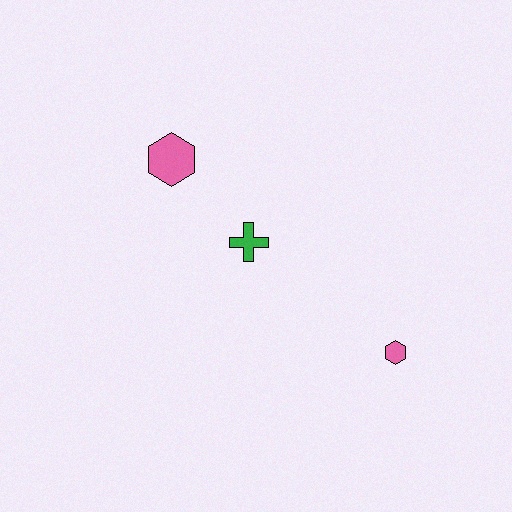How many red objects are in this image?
There are no red objects.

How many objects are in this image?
There are 3 objects.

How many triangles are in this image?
There are no triangles.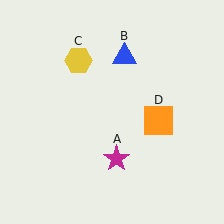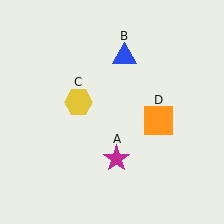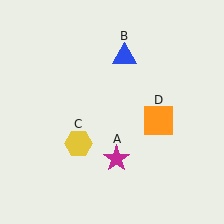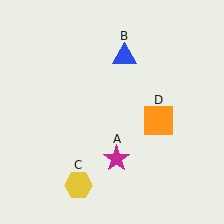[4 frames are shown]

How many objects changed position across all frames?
1 object changed position: yellow hexagon (object C).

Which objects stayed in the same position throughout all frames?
Magenta star (object A) and blue triangle (object B) and orange square (object D) remained stationary.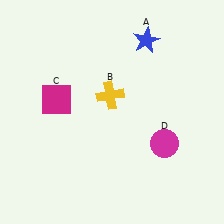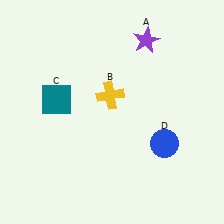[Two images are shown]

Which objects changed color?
A changed from blue to purple. C changed from magenta to teal. D changed from magenta to blue.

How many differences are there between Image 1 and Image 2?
There are 3 differences between the two images.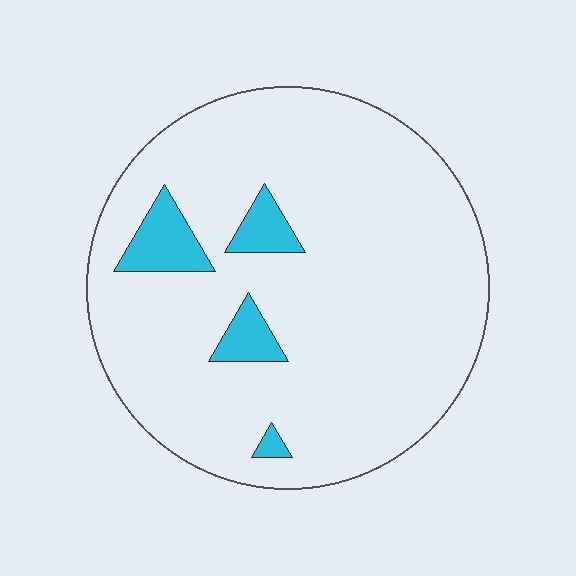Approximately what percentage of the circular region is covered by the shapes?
Approximately 10%.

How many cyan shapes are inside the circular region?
4.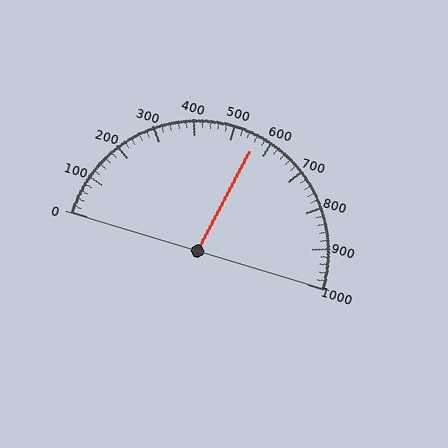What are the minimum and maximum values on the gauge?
The gauge ranges from 0 to 1000.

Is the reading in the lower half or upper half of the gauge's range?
The reading is in the upper half of the range (0 to 1000).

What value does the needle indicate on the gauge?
The needle indicates approximately 560.